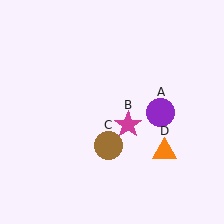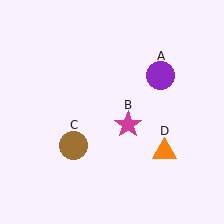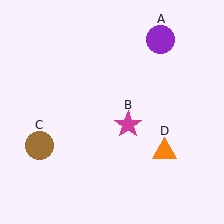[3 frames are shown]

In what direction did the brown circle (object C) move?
The brown circle (object C) moved left.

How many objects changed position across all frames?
2 objects changed position: purple circle (object A), brown circle (object C).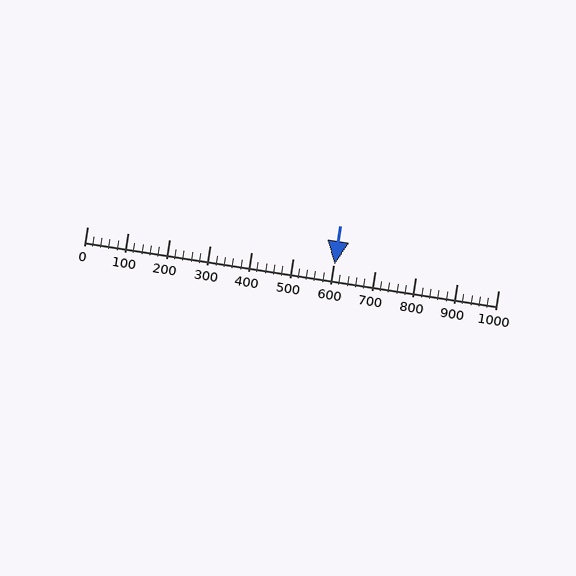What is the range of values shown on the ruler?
The ruler shows values from 0 to 1000.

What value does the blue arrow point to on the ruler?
The blue arrow points to approximately 603.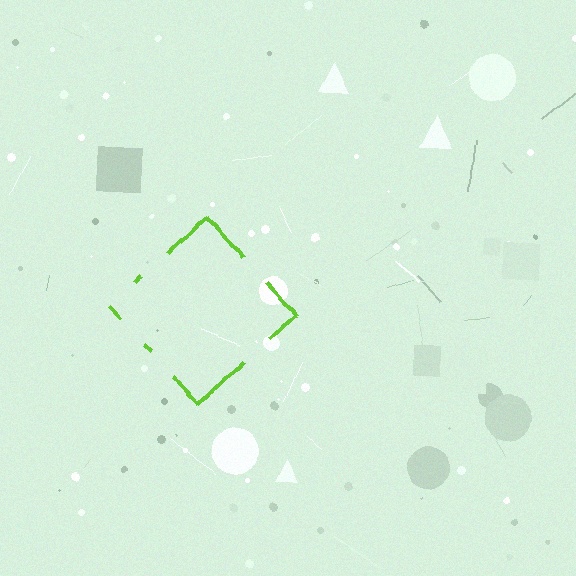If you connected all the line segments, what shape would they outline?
They would outline a diamond.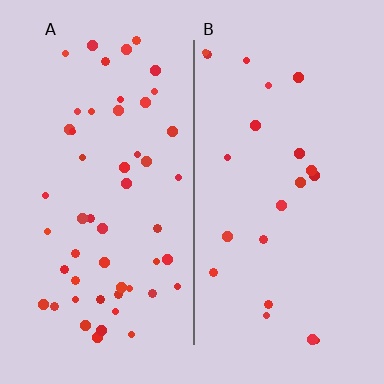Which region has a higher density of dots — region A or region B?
A (the left).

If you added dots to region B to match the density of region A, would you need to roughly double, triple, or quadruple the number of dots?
Approximately double.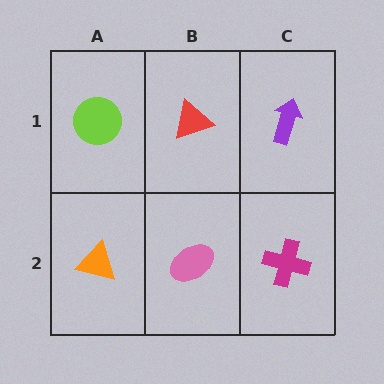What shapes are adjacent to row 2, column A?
A lime circle (row 1, column A), a pink ellipse (row 2, column B).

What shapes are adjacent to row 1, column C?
A magenta cross (row 2, column C), a red triangle (row 1, column B).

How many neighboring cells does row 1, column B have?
3.